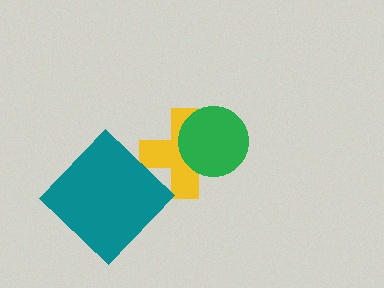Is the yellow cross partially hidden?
Yes, it is partially covered by another shape.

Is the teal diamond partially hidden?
No, no other shape covers it.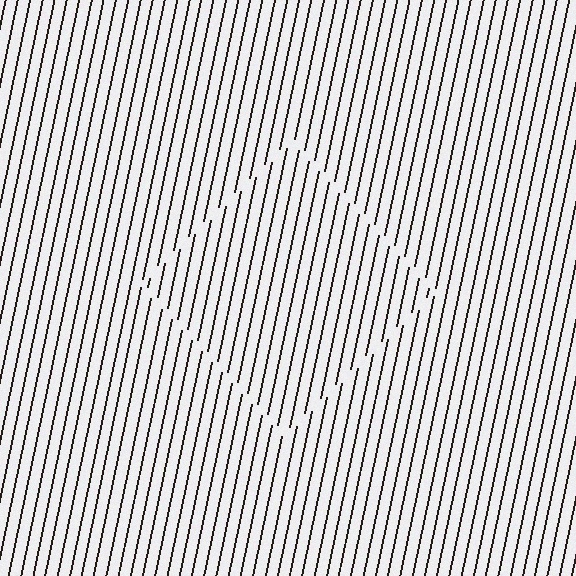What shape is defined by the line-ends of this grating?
An illusory square. The interior of the shape contains the same grating, shifted by half a period — the contour is defined by the phase discontinuity where line-ends from the inner and outer gratings abut.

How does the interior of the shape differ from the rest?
The interior of the shape contains the same grating, shifted by half a period — the contour is defined by the phase discontinuity where line-ends from the inner and outer gratings abut.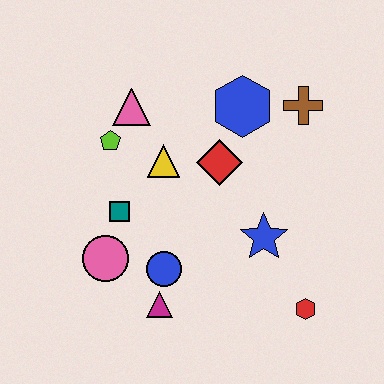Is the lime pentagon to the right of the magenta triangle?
No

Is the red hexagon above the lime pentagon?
No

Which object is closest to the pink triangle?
The lime pentagon is closest to the pink triangle.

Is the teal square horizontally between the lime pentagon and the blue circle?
Yes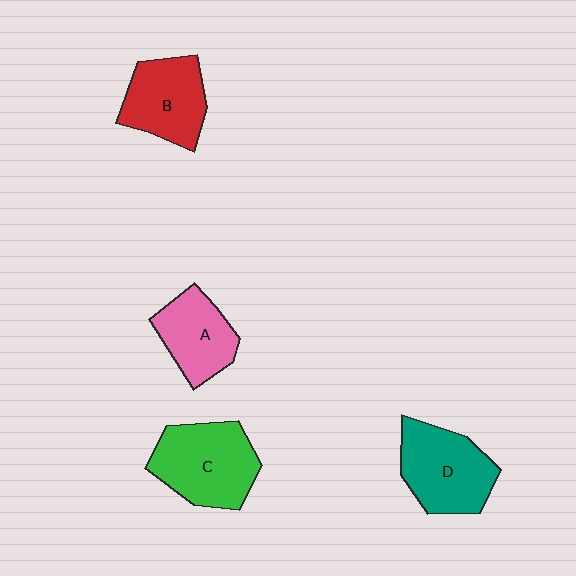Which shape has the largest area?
Shape C (green).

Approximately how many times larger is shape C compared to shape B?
Approximately 1.2 times.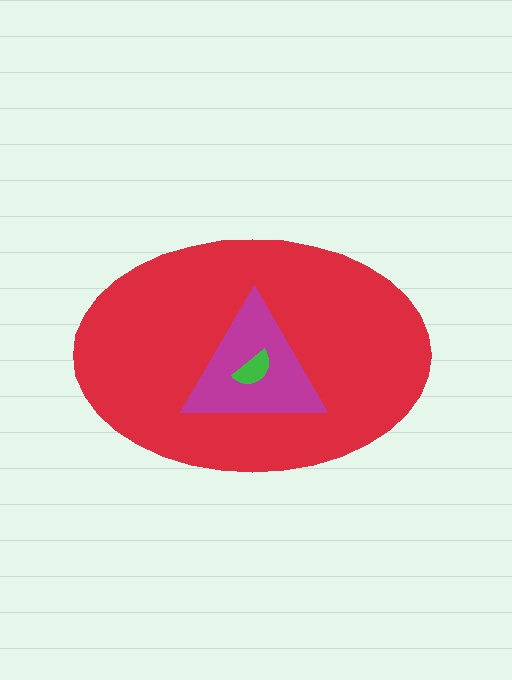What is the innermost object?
The green semicircle.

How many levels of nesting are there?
3.